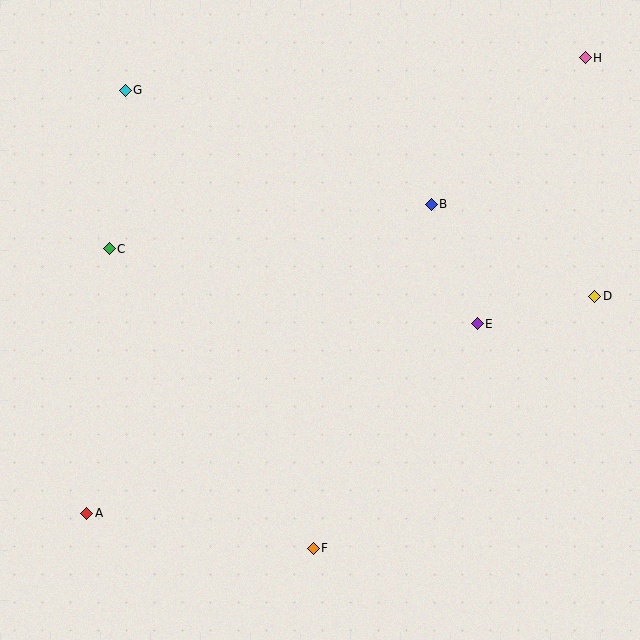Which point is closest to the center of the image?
Point E at (477, 324) is closest to the center.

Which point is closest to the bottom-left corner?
Point A is closest to the bottom-left corner.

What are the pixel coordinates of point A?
Point A is at (87, 513).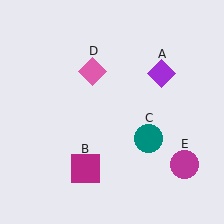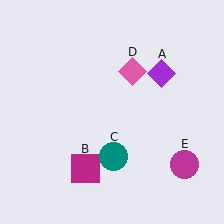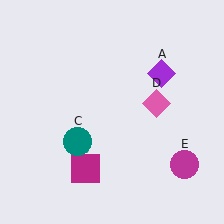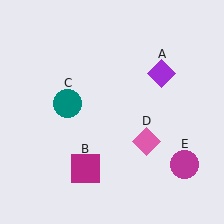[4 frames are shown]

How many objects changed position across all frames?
2 objects changed position: teal circle (object C), pink diamond (object D).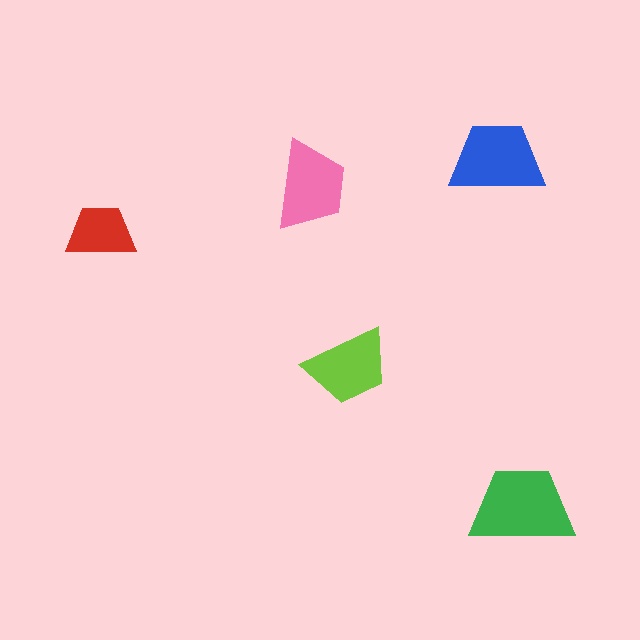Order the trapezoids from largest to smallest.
the green one, the blue one, the pink one, the lime one, the red one.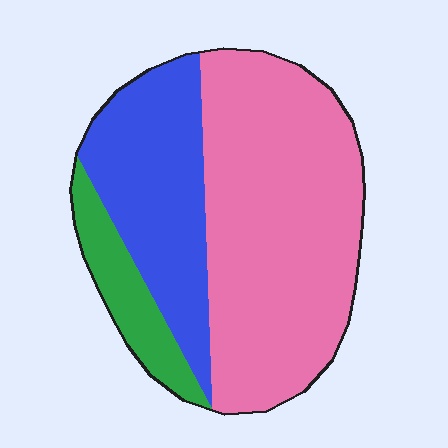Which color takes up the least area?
Green, at roughly 10%.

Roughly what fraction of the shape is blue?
Blue covers around 30% of the shape.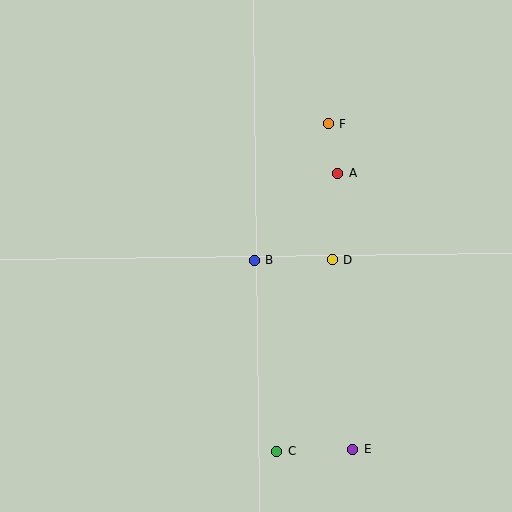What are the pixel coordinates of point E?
Point E is at (353, 449).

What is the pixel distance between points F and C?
The distance between F and C is 331 pixels.